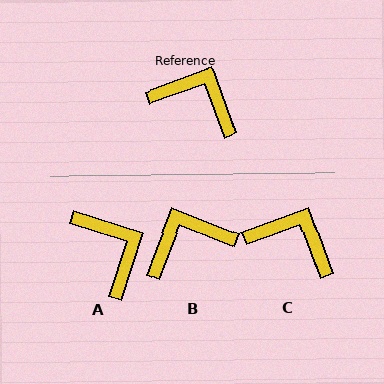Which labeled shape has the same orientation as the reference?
C.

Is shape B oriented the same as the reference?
No, it is off by about 48 degrees.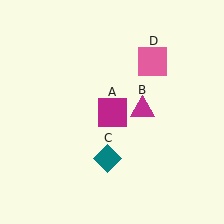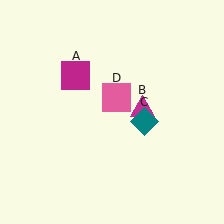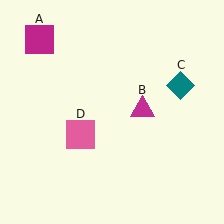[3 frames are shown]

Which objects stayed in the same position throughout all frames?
Magenta triangle (object B) remained stationary.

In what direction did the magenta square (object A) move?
The magenta square (object A) moved up and to the left.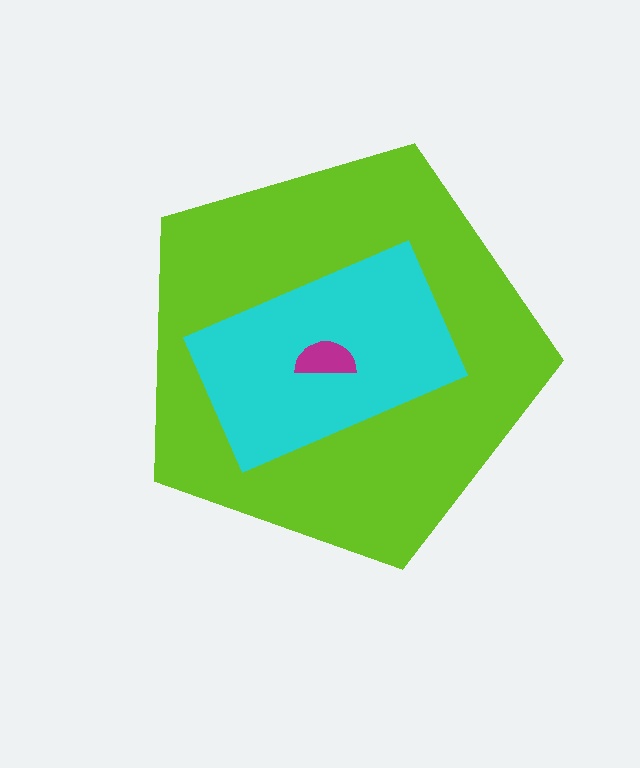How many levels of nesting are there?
3.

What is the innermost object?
The magenta semicircle.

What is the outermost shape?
The lime pentagon.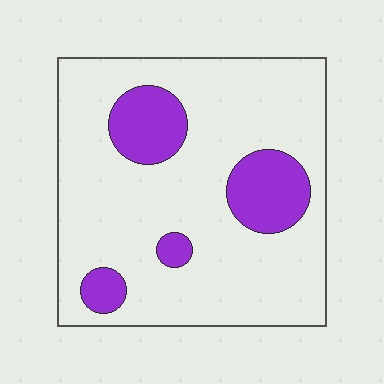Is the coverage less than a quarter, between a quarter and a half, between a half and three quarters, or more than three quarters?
Less than a quarter.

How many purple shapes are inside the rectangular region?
4.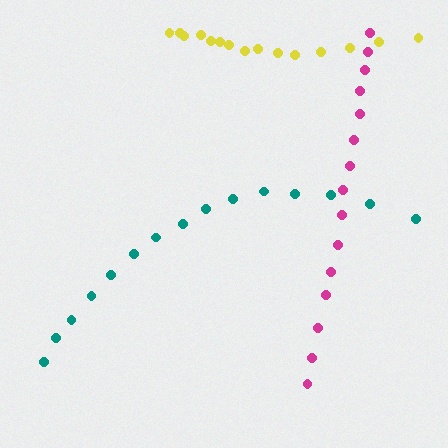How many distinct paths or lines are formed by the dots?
There are 3 distinct paths.